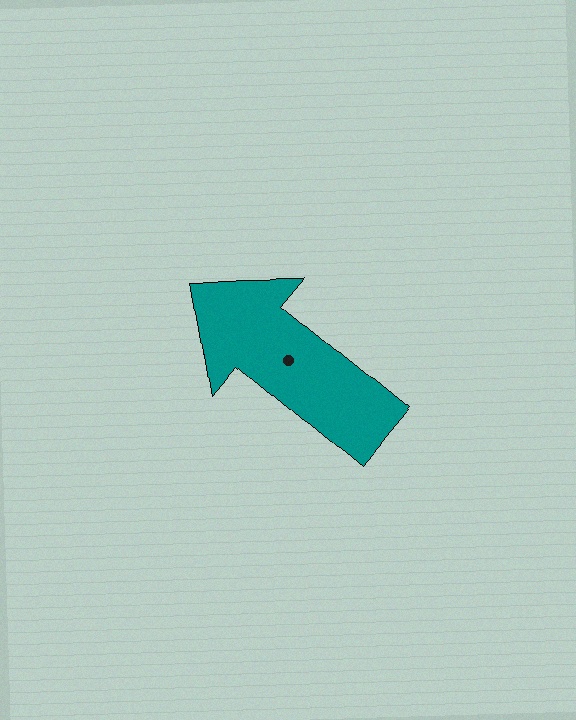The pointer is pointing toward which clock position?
Roughly 10 o'clock.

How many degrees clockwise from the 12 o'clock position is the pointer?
Approximately 309 degrees.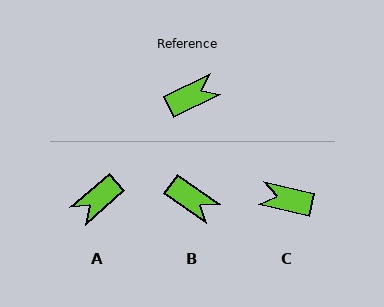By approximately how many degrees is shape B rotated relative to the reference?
Approximately 63 degrees clockwise.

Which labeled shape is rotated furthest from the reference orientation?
A, about 166 degrees away.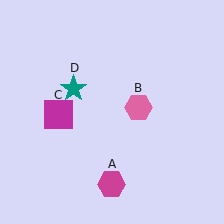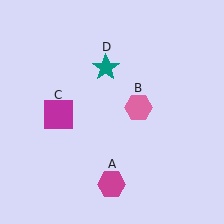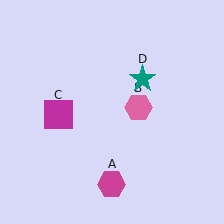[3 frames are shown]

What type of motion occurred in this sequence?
The teal star (object D) rotated clockwise around the center of the scene.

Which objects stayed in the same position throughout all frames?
Magenta hexagon (object A) and pink hexagon (object B) and magenta square (object C) remained stationary.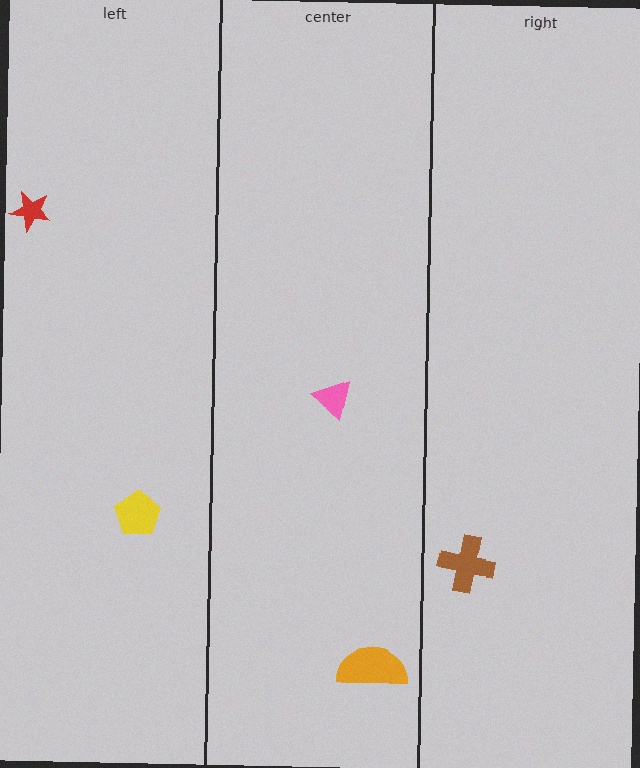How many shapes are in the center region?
2.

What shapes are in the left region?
The yellow pentagon, the red star.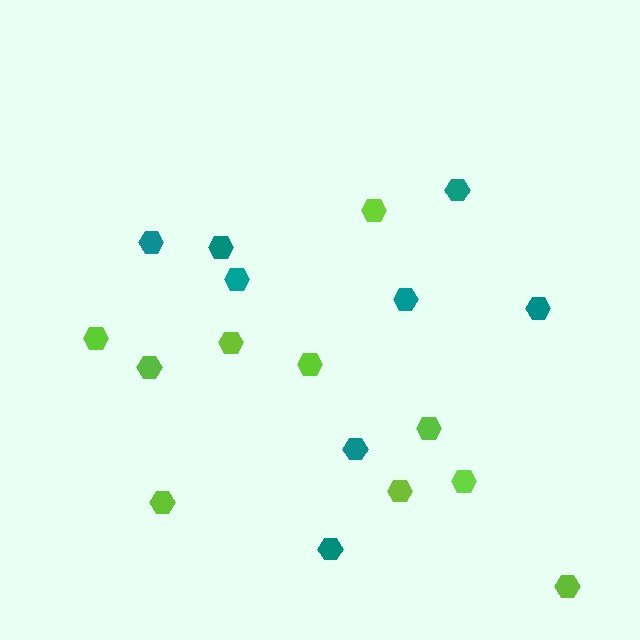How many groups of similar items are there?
There are 2 groups: one group of teal hexagons (8) and one group of lime hexagons (10).